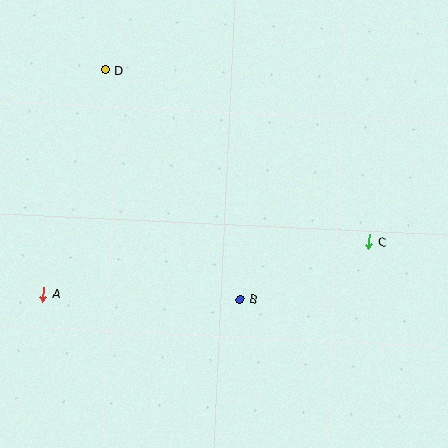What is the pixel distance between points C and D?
The distance between C and D is 315 pixels.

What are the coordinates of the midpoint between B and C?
The midpoint between B and C is at (305, 270).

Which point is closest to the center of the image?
Point B at (240, 299) is closest to the center.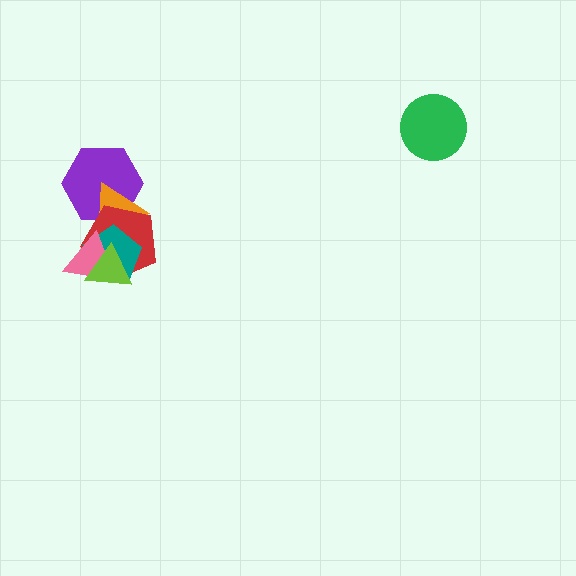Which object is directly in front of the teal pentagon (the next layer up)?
The pink triangle is directly in front of the teal pentagon.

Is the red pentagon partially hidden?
Yes, it is partially covered by another shape.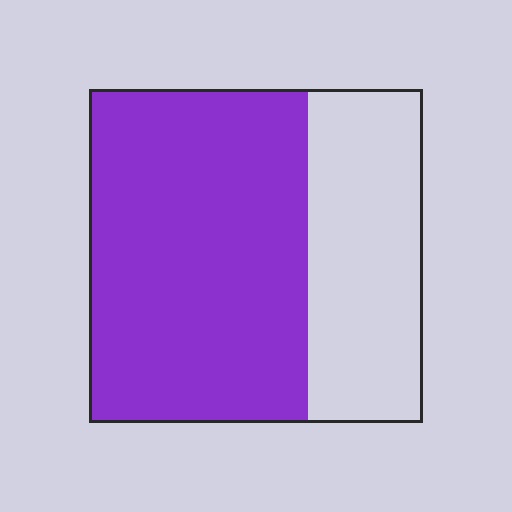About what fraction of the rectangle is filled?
About two thirds (2/3).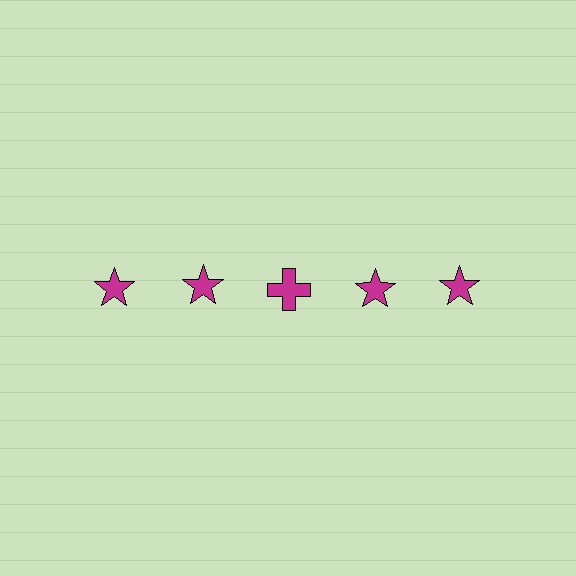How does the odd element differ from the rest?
It has a different shape: cross instead of star.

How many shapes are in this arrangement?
There are 5 shapes arranged in a grid pattern.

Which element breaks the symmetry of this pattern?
The magenta cross in the top row, center column breaks the symmetry. All other shapes are magenta stars.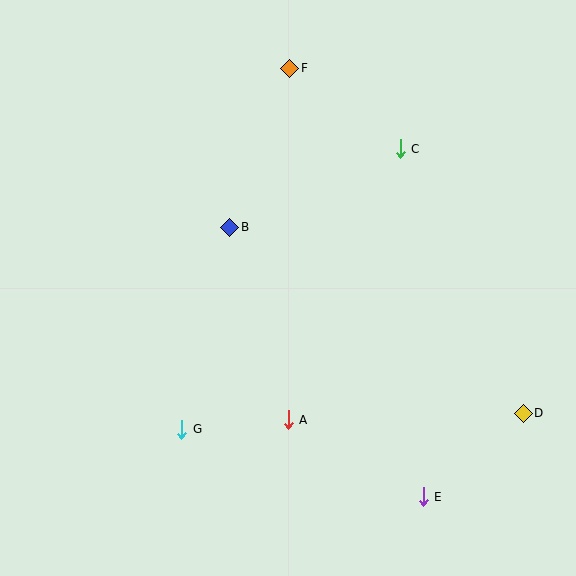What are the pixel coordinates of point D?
Point D is at (523, 413).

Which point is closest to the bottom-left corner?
Point G is closest to the bottom-left corner.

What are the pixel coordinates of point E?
Point E is at (423, 497).